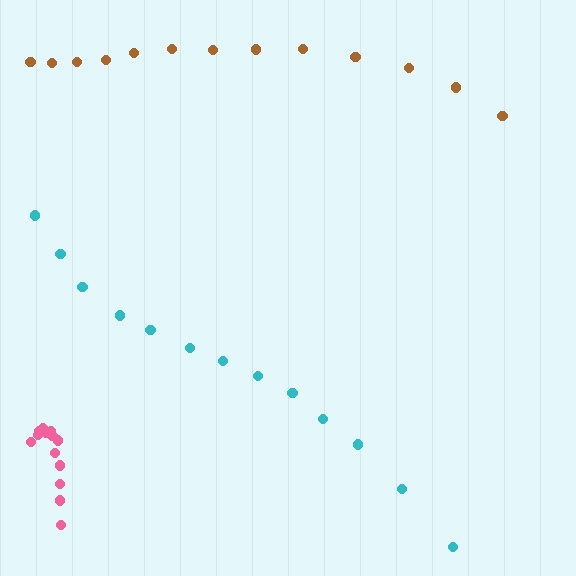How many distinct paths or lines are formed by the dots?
There are 3 distinct paths.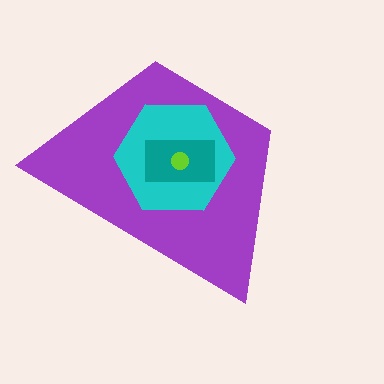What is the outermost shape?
The purple trapezoid.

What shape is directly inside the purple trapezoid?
The cyan hexagon.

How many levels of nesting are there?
4.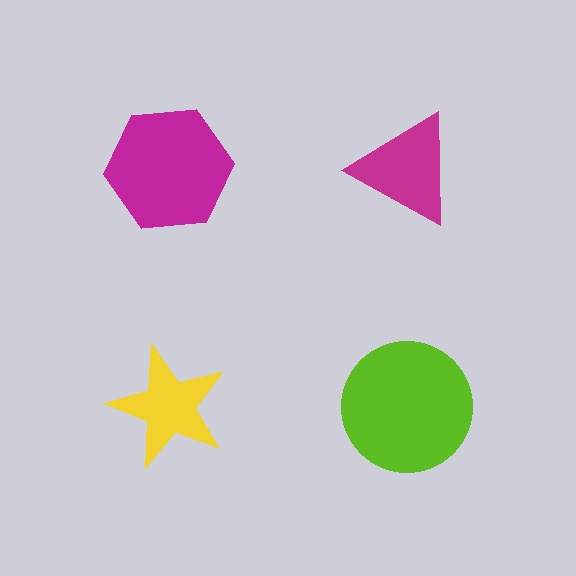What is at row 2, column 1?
A yellow star.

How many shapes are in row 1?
2 shapes.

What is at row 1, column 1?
A magenta hexagon.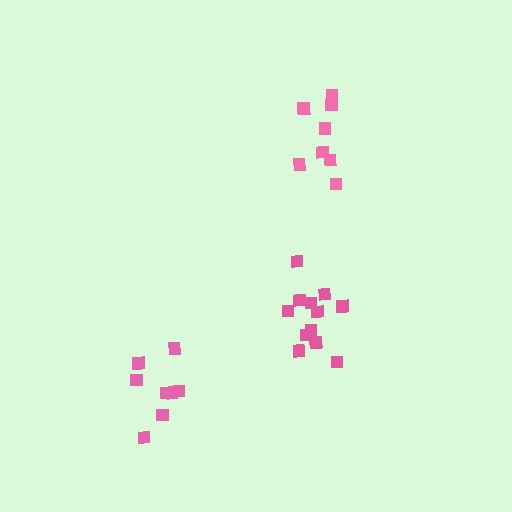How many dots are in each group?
Group 1: 12 dots, Group 2: 8 dots, Group 3: 8 dots (28 total).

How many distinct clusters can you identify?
There are 3 distinct clusters.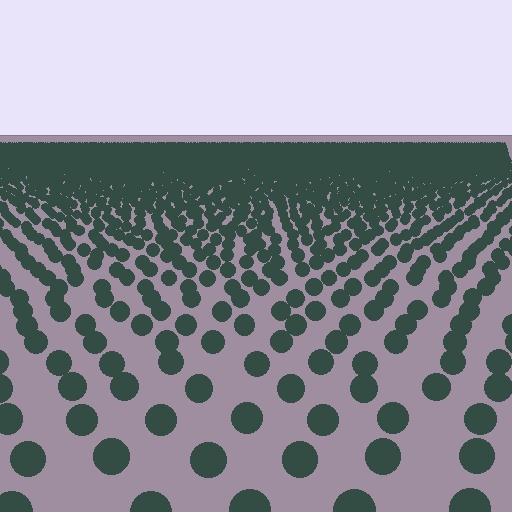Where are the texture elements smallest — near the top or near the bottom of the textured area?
Near the top.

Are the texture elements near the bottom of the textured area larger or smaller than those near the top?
Larger. Near the bottom, elements are closer to the viewer and appear at a bigger on-screen size.